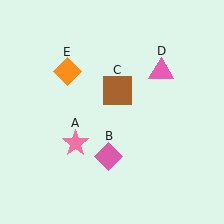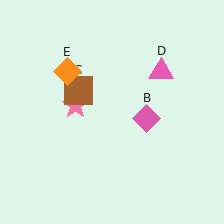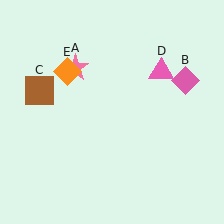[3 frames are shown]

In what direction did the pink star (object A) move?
The pink star (object A) moved up.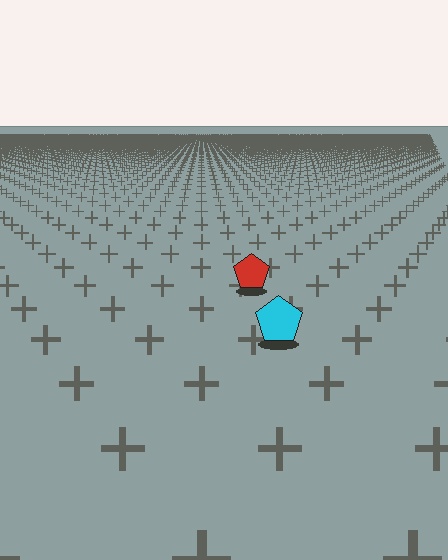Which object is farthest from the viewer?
The red pentagon is farthest from the viewer. It appears smaller and the ground texture around it is denser.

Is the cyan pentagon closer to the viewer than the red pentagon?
Yes. The cyan pentagon is closer — you can tell from the texture gradient: the ground texture is coarser near it.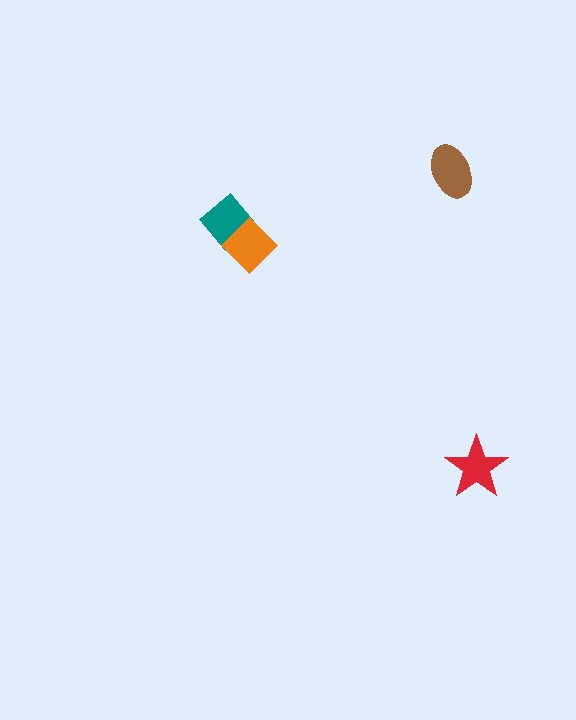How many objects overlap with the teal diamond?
1 object overlaps with the teal diamond.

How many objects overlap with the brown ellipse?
0 objects overlap with the brown ellipse.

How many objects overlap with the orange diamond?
1 object overlaps with the orange diamond.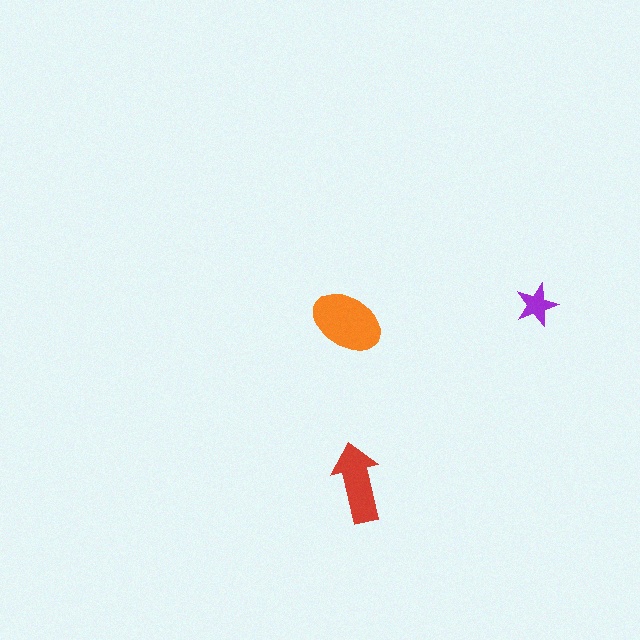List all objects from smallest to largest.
The purple star, the red arrow, the orange ellipse.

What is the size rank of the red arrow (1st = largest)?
2nd.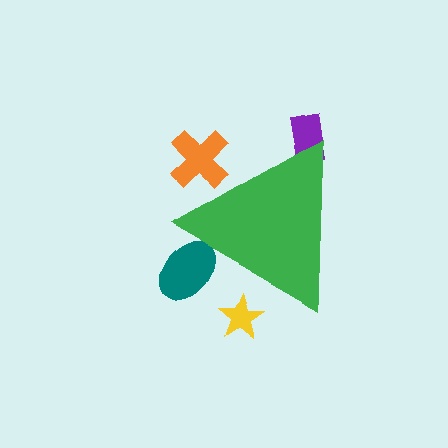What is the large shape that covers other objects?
A green triangle.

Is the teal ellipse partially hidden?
Yes, the teal ellipse is partially hidden behind the green triangle.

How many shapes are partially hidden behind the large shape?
4 shapes are partially hidden.